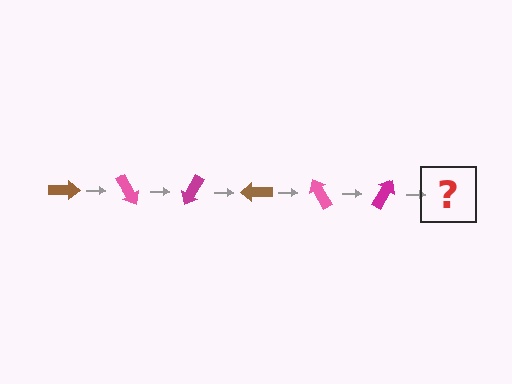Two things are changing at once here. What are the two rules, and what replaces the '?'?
The two rules are that it rotates 60 degrees each step and the color cycles through brown, pink, and magenta. The '?' should be a brown arrow, rotated 360 degrees from the start.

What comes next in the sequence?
The next element should be a brown arrow, rotated 360 degrees from the start.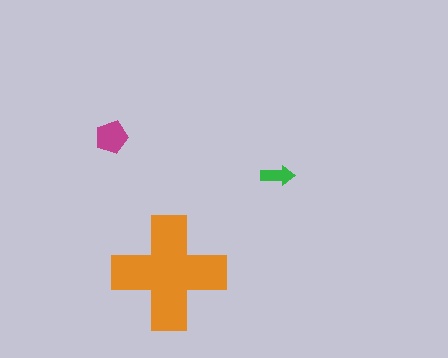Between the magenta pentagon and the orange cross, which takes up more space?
The orange cross.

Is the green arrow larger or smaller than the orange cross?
Smaller.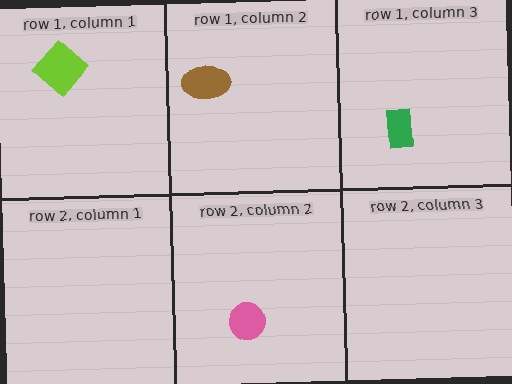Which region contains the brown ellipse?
The row 1, column 2 region.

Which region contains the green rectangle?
The row 1, column 3 region.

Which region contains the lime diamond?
The row 1, column 1 region.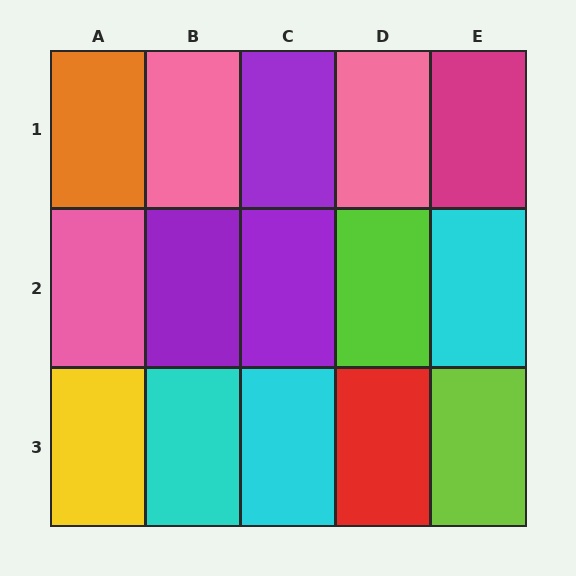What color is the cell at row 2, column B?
Purple.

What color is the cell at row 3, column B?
Cyan.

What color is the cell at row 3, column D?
Red.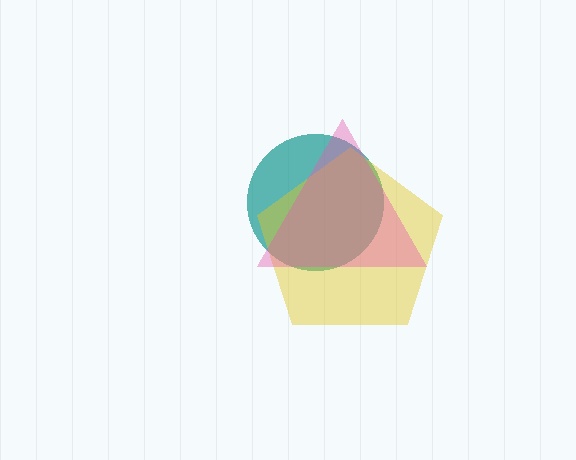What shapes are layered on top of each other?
The layered shapes are: a teal circle, a yellow pentagon, a pink triangle.